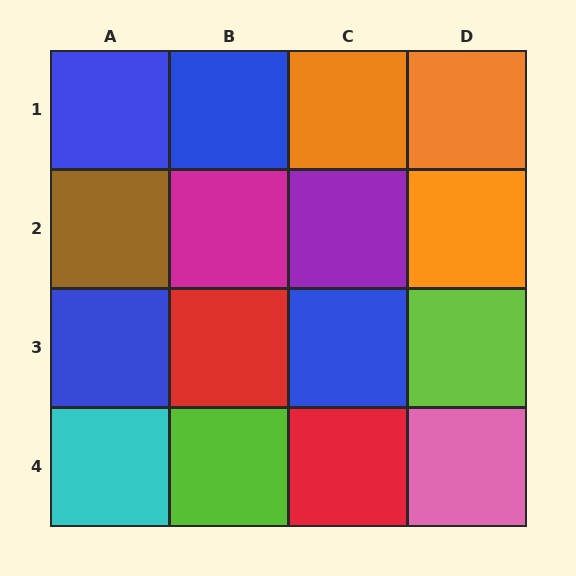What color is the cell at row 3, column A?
Blue.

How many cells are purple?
1 cell is purple.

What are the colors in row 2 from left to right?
Brown, magenta, purple, orange.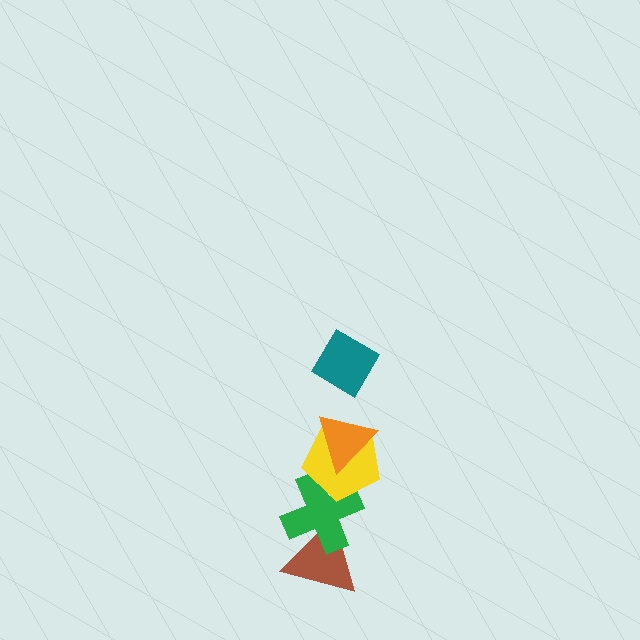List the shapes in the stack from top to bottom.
From top to bottom: the teal diamond, the orange triangle, the yellow pentagon, the green cross, the brown triangle.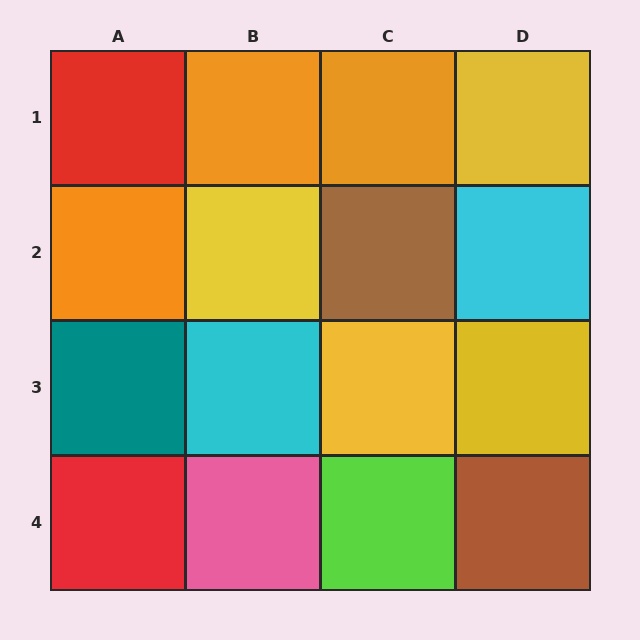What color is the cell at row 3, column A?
Teal.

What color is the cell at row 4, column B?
Pink.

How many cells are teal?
1 cell is teal.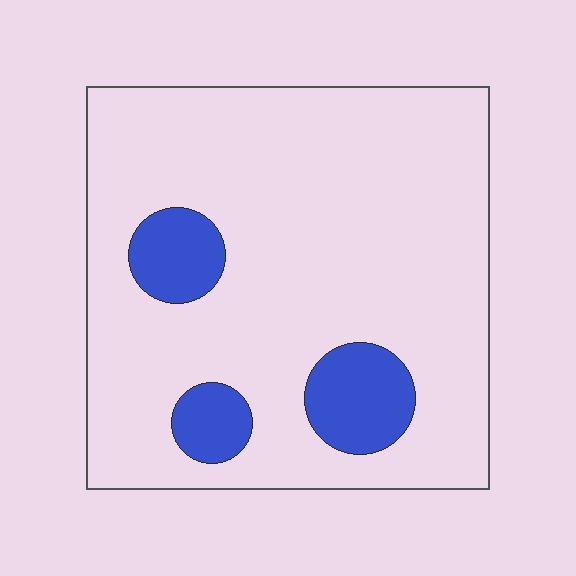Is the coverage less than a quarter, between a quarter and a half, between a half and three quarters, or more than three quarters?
Less than a quarter.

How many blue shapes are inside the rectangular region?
3.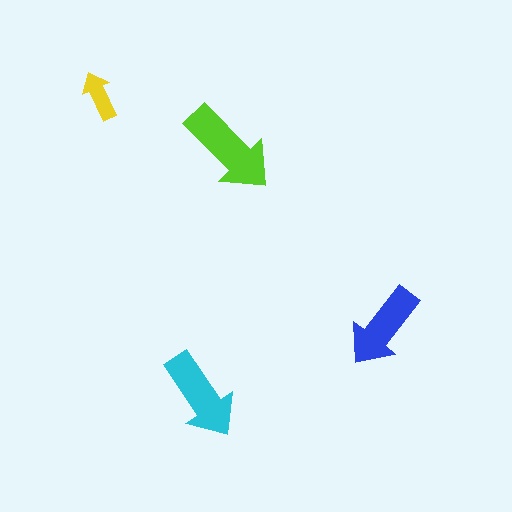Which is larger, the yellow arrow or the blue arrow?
The blue one.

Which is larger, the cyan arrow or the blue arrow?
The cyan one.